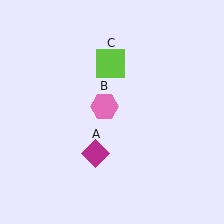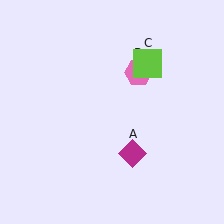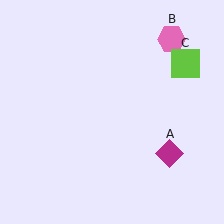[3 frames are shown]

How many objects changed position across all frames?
3 objects changed position: magenta diamond (object A), pink hexagon (object B), lime square (object C).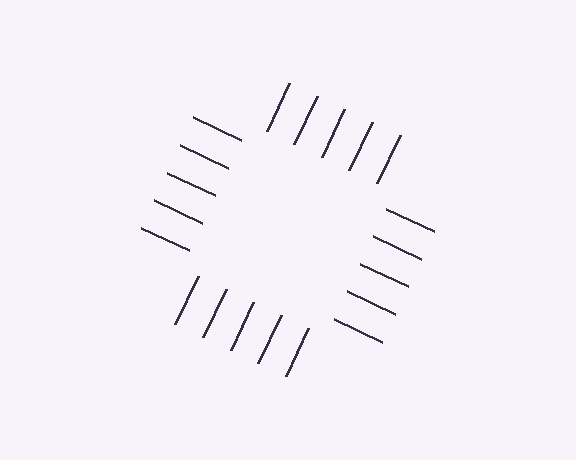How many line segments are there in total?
20 — 5 along each of the 4 edges.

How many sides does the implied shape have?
4 sides — the line-ends trace a square.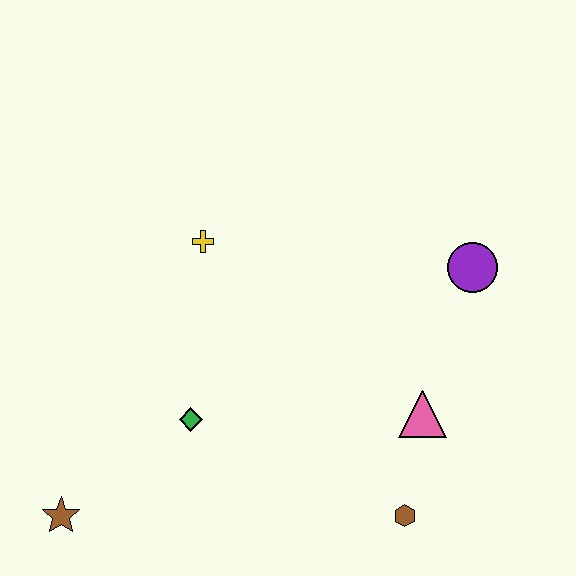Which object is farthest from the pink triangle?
The brown star is farthest from the pink triangle.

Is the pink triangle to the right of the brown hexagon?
Yes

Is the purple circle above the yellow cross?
No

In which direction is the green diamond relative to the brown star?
The green diamond is to the right of the brown star.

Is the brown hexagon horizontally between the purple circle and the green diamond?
Yes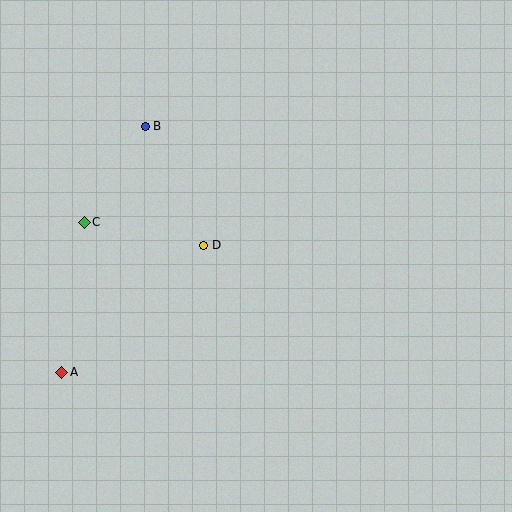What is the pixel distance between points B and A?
The distance between B and A is 259 pixels.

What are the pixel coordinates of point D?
Point D is at (204, 245).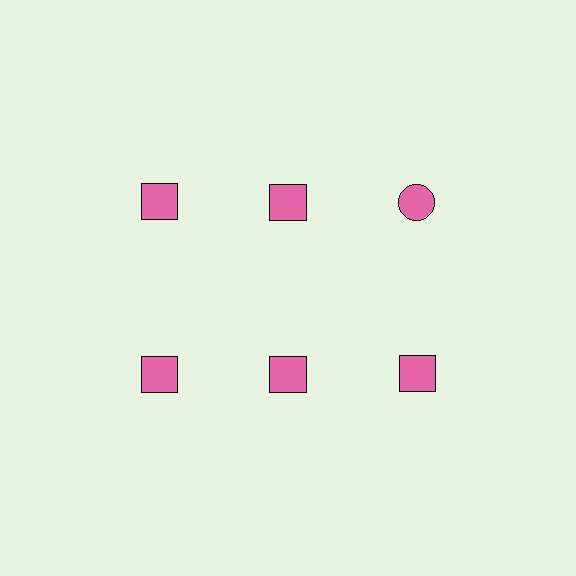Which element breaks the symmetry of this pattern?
The pink circle in the top row, center column breaks the symmetry. All other shapes are pink squares.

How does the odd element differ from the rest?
It has a different shape: circle instead of square.